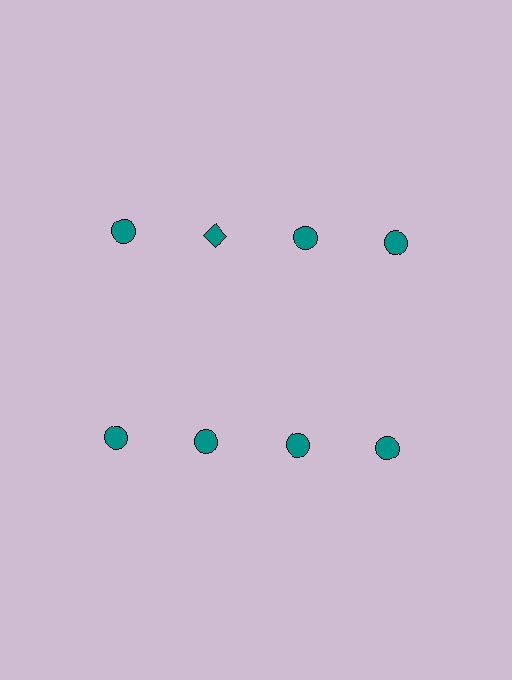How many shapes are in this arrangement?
There are 8 shapes arranged in a grid pattern.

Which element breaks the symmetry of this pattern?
The teal diamond in the top row, second from left column breaks the symmetry. All other shapes are teal circles.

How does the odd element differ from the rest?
It has a different shape: diamond instead of circle.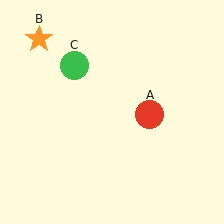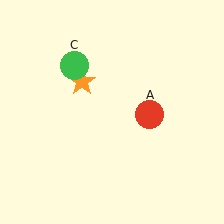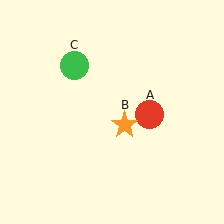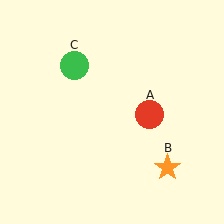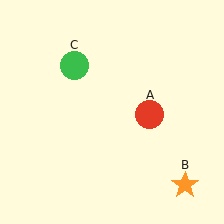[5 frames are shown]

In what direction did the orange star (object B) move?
The orange star (object B) moved down and to the right.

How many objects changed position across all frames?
1 object changed position: orange star (object B).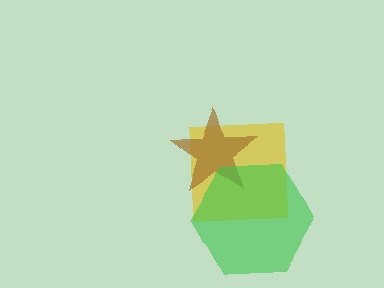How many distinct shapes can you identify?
There are 3 distinct shapes: a yellow square, a brown star, a green hexagon.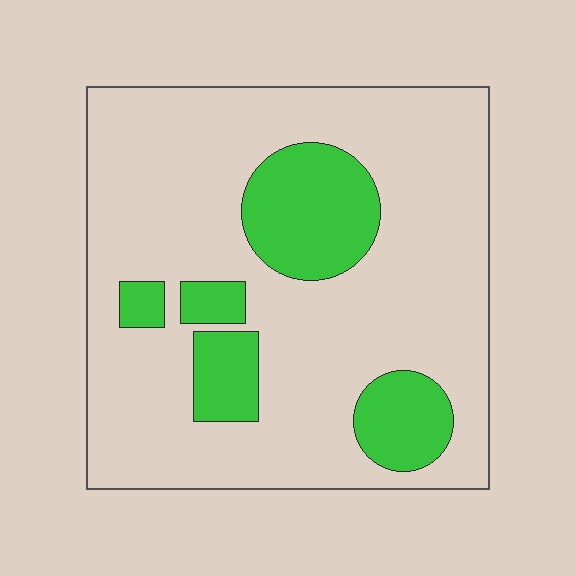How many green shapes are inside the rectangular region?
5.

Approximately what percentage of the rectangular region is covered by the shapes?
Approximately 20%.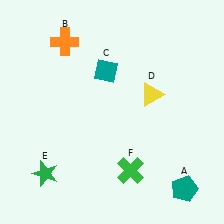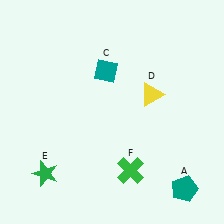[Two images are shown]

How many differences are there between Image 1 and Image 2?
There is 1 difference between the two images.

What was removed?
The orange cross (B) was removed in Image 2.